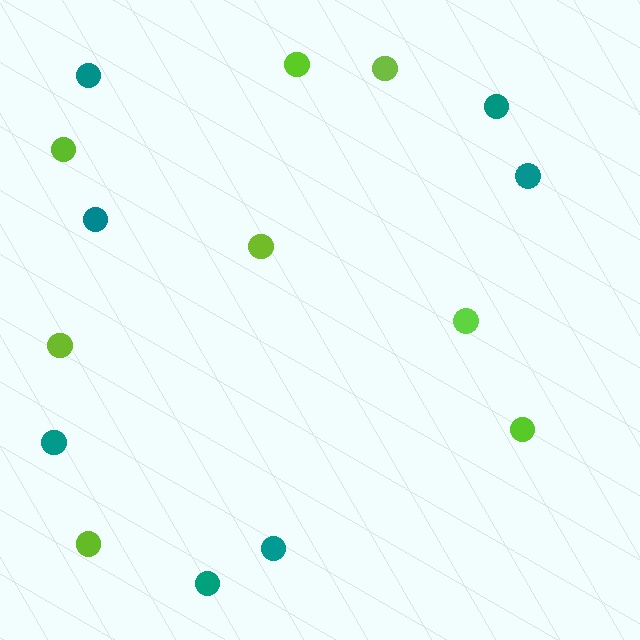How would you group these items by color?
There are 2 groups: one group of lime circles (8) and one group of teal circles (7).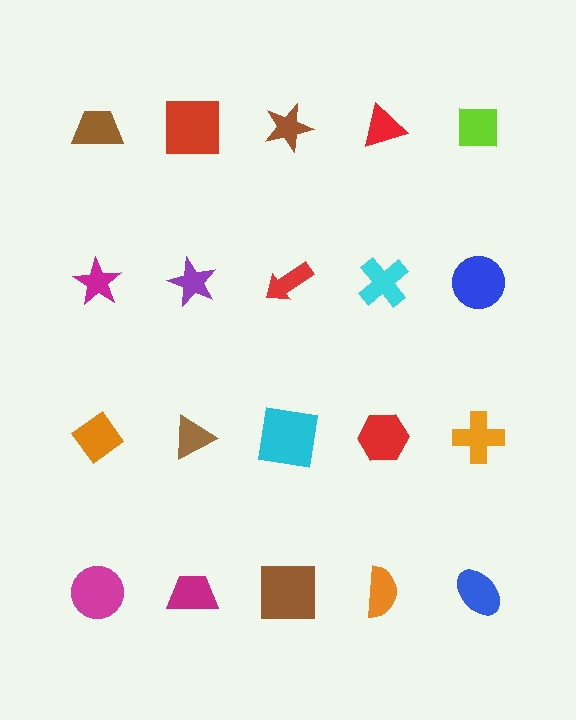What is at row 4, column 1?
A magenta circle.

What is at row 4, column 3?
A brown square.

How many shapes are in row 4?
5 shapes.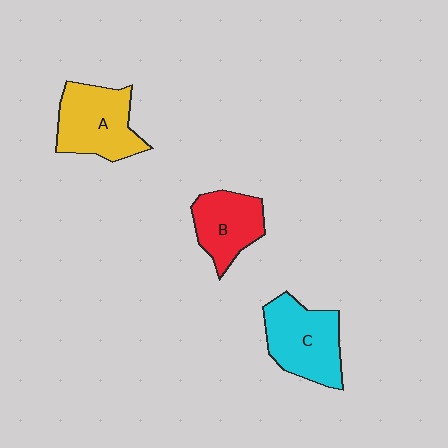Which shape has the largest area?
Shape C (cyan).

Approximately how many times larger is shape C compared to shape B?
Approximately 1.3 times.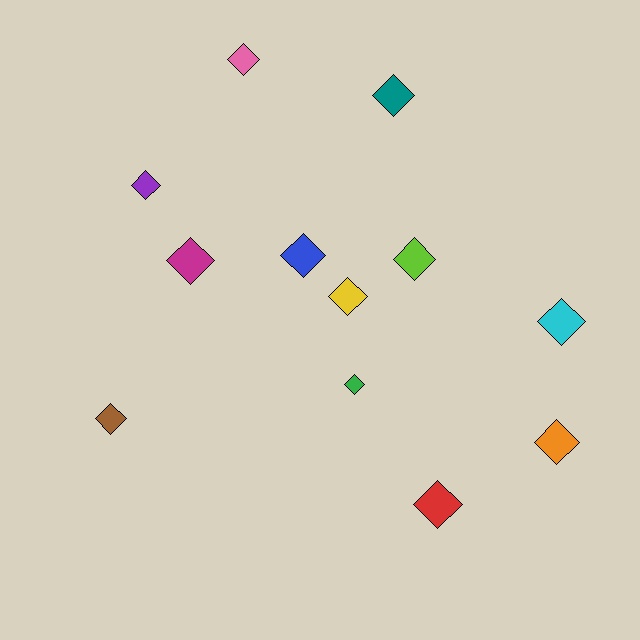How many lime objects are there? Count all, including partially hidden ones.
There is 1 lime object.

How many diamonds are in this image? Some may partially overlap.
There are 12 diamonds.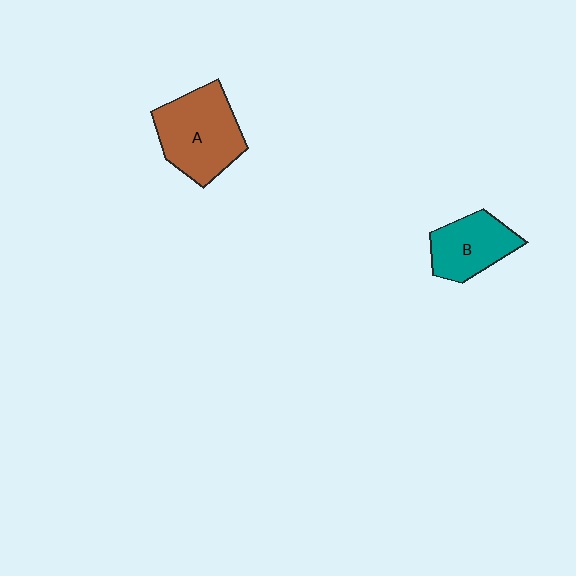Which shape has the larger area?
Shape A (brown).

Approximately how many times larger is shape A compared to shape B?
Approximately 1.4 times.